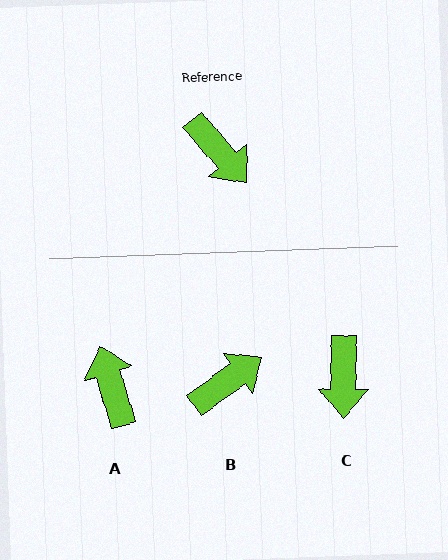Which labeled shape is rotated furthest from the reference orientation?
A, about 156 degrees away.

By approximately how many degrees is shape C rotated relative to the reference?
Approximately 42 degrees clockwise.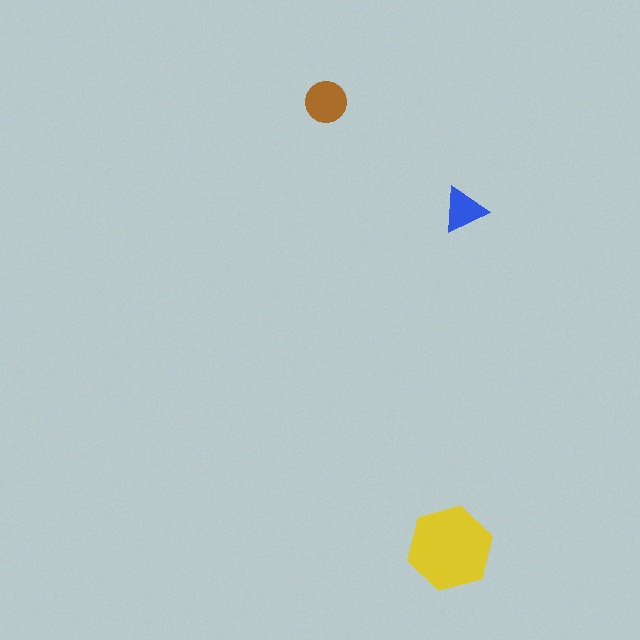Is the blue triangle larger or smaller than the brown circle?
Smaller.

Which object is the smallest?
The blue triangle.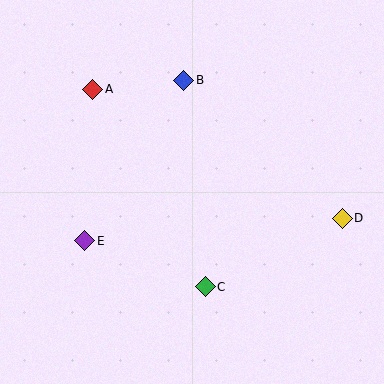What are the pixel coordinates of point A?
Point A is at (93, 89).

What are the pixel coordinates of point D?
Point D is at (342, 218).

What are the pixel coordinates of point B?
Point B is at (184, 80).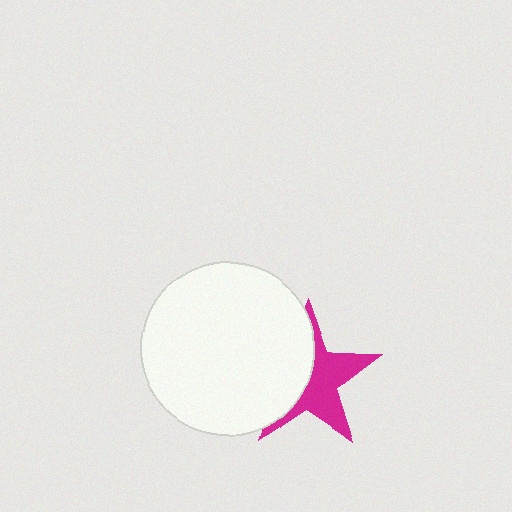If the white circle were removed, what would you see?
You would see the complete magenta star.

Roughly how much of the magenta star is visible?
About half of it is visible (roughly 53%).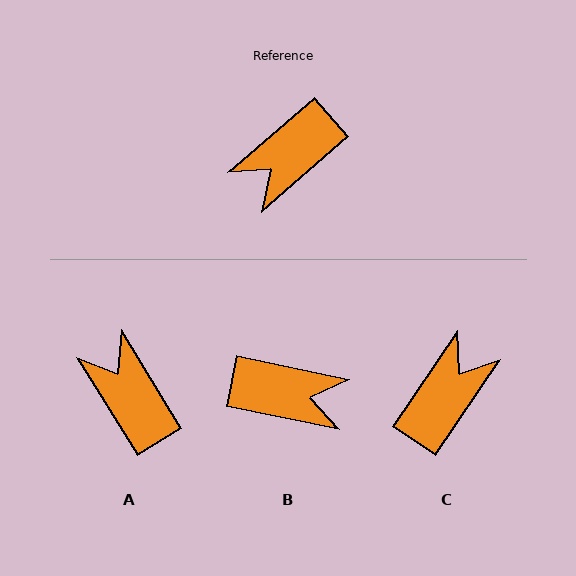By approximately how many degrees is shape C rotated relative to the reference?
Approximately 165 degrees clockwise.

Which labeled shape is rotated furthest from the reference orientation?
C, about 165 degrees away.